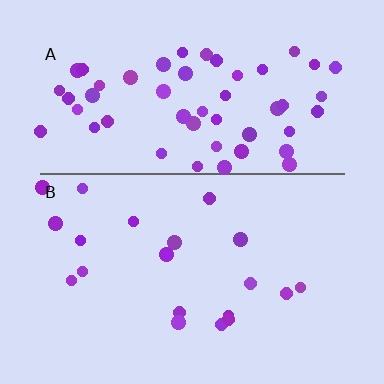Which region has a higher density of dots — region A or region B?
A (the top).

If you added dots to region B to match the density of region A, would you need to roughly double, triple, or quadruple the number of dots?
Approximately triple.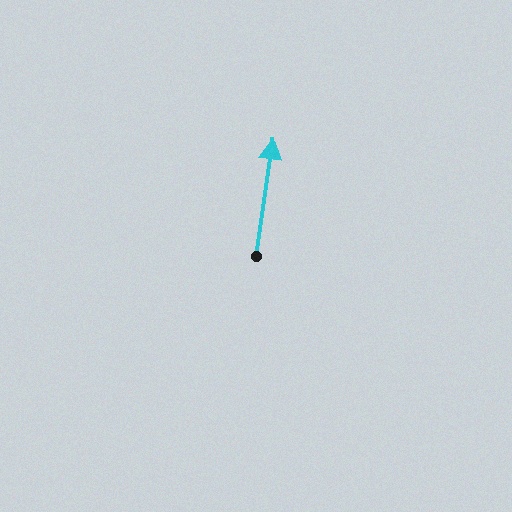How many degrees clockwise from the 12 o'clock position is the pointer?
Approximately 8 degrees.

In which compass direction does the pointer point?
North.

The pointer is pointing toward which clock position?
Roughly 12 o'clock.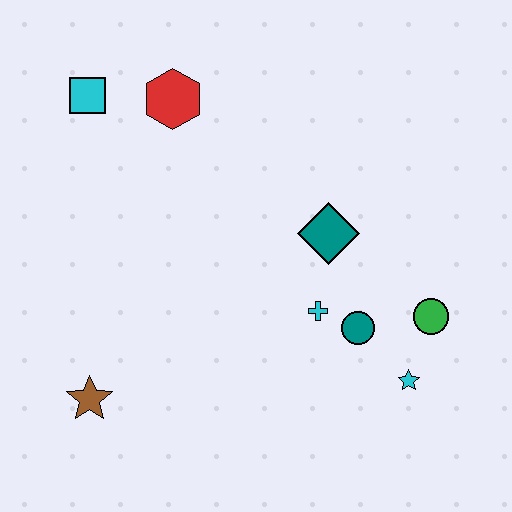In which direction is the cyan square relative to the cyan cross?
The cyan square is to the left of the cyan cross.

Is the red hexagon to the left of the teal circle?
Yes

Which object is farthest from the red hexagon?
The cyan star is farthest from the red hexagon.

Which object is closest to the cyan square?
The red hexagon is closest to the cyan square.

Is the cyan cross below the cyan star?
No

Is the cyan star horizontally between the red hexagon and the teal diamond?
No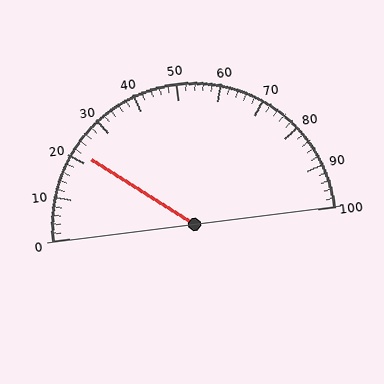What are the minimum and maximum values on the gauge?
The gauge ranges from 0 to 100.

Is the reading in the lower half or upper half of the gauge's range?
The reading is in the lower half of the range (0 to 100).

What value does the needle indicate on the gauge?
The needle indicates approximately 22.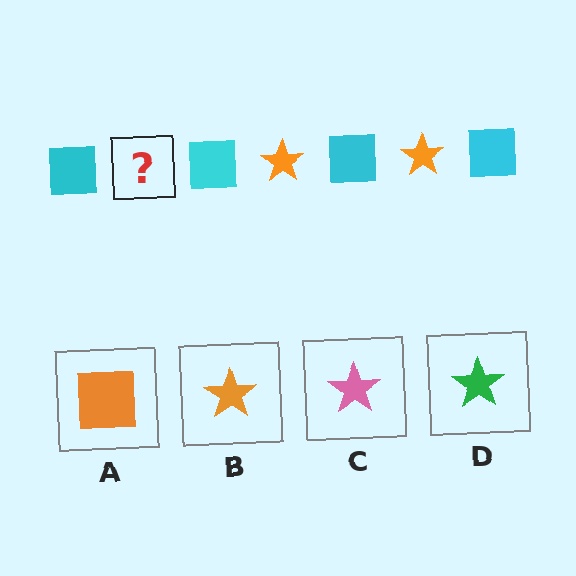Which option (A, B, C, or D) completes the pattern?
B.